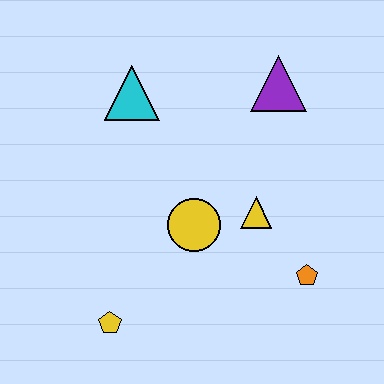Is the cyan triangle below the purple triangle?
Yes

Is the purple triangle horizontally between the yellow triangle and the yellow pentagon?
No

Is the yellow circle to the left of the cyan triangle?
No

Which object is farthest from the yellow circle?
The purple triangle is farthest from the yellow circle.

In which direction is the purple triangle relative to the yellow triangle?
The purple triangle is above the yellow triangle.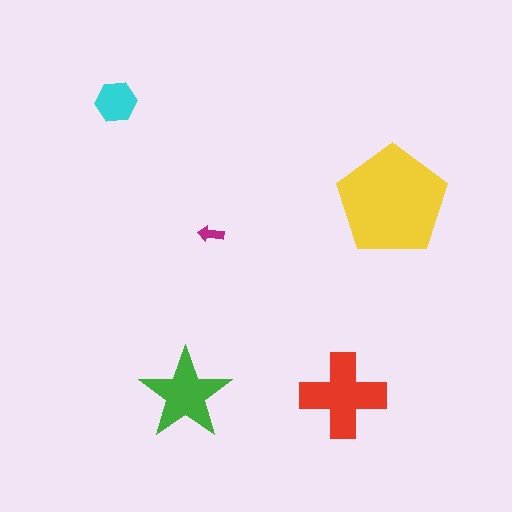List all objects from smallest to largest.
The magenta arrow, the cyan hexagon, the green star, the red cross, the yellow pentagon.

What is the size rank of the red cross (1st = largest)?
2nd.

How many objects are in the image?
There are 5 objects in the image.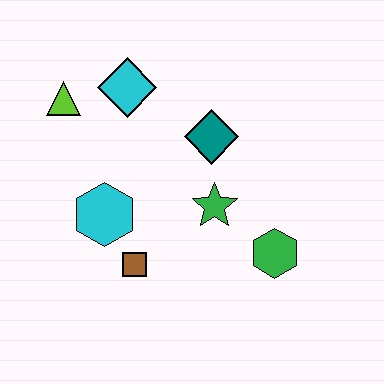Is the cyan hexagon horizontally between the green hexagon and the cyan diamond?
No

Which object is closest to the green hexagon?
The green star is closest to the green hexagon.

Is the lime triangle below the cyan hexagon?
No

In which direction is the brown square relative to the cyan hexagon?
The brown square is below the cyan hexagon.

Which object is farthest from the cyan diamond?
The green hexagon is farthest from the cyan diamond.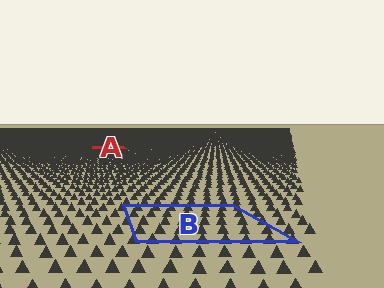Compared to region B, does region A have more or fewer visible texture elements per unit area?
Region A has more texture elements per unit area — they are packed more densely because it is farther away.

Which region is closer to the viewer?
Region B is closer. The texture elements there are larger and more spread out.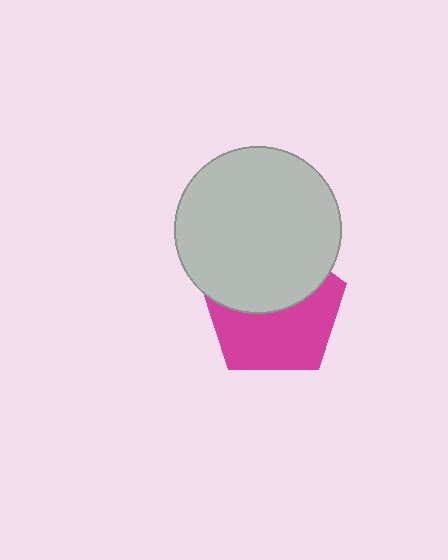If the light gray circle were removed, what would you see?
You would see the complete magenta pentagon.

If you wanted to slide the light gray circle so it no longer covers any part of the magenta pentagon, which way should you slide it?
Slide it up — that is the most direct way to separate the two shapes.